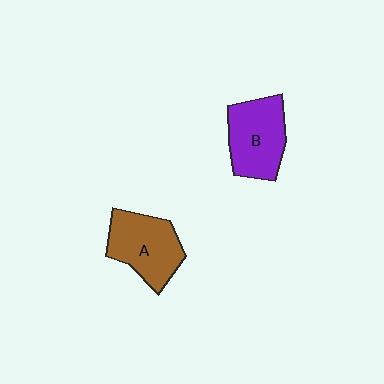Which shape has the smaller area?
Shape B (purple).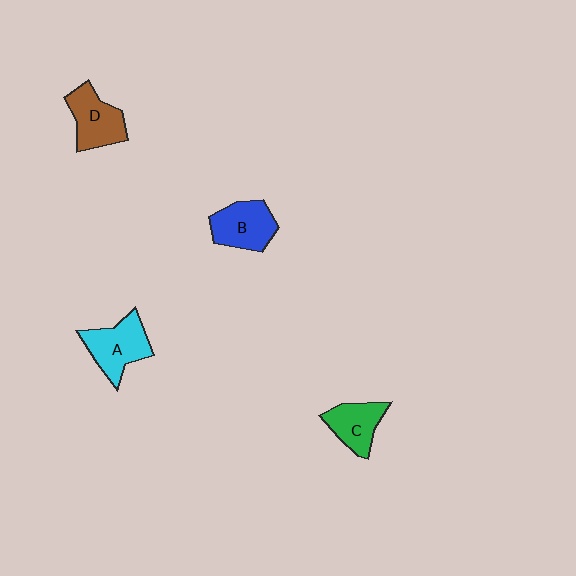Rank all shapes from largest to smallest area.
From largest to smallest: A (cyan), B (blue), D (brown), C (green).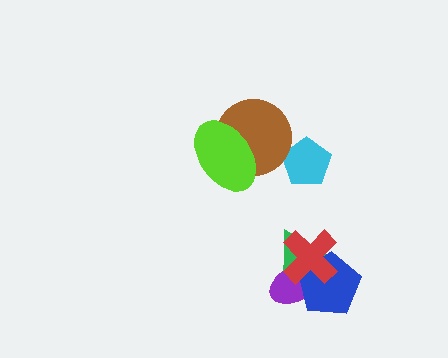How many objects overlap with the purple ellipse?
3 objects overlap with the purple ellipse.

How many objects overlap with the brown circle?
1 object overlaps with the brown circle.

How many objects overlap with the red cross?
3 objects overlap with the red cross.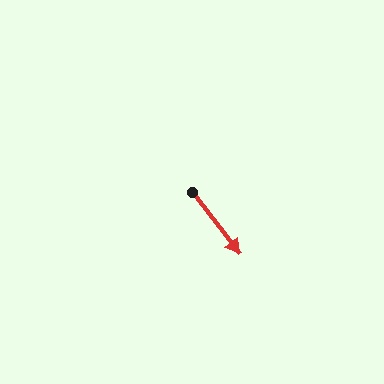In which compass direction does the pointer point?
Southeast.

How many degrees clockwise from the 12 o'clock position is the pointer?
Approximately 142 degrees.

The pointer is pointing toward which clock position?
Roughly 5 o'clock.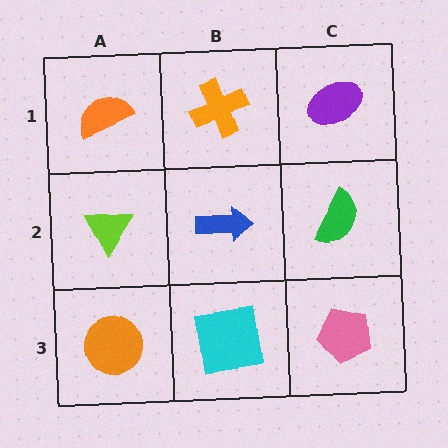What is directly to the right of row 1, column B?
A purple ellipse.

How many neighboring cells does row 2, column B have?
4.